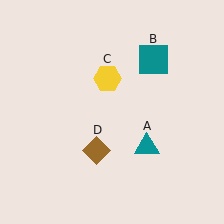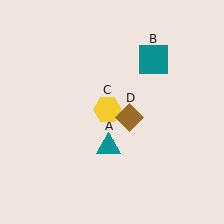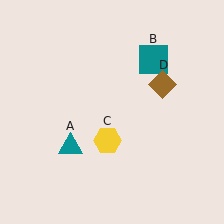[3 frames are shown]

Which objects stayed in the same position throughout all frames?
Teal square (object B) remained stationary.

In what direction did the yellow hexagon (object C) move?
The yellow hexagon (object C) moved down.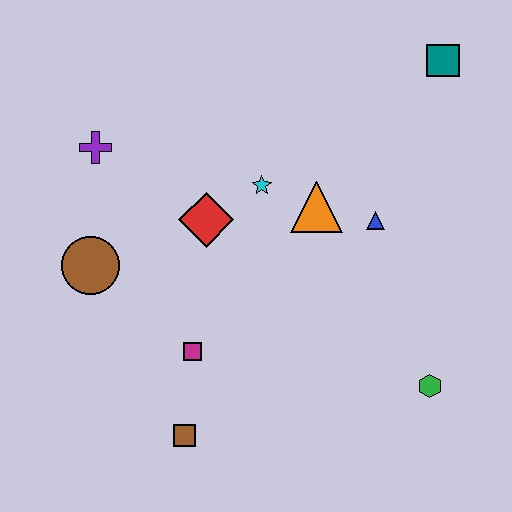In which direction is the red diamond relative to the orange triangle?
The red diamond is to the left of the orange triangle.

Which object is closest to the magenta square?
The brown square is closest to the magenta square.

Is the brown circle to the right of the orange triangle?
No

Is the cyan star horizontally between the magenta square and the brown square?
No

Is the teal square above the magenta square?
Yes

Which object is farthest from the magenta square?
The teal square is farthest from the magenta square.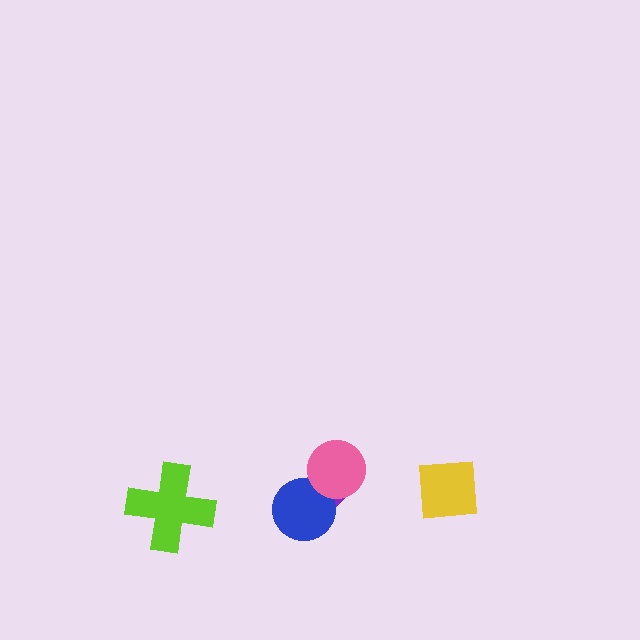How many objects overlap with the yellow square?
0 objects overlap with the yellow square.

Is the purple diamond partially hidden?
Yes, it is partially covered by another shape.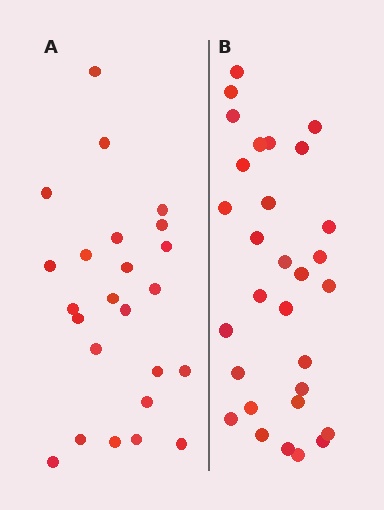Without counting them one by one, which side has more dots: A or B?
Region B (the right region) has more dots.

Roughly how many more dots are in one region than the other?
Region B has about 6 more dots than region A.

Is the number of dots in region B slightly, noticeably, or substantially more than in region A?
Region B has noticeably more, but not dramatically so. The ratio is roughly 1.2 to 1.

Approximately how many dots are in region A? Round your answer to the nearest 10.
About 20 dots. (The exact count is 24, which rounds to 20.)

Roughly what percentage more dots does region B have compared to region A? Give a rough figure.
About 25% more.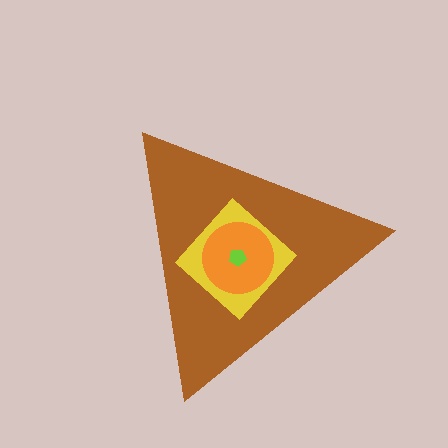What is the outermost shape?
The brown triangle.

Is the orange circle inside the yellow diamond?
Yes.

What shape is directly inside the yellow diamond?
The orange circle.